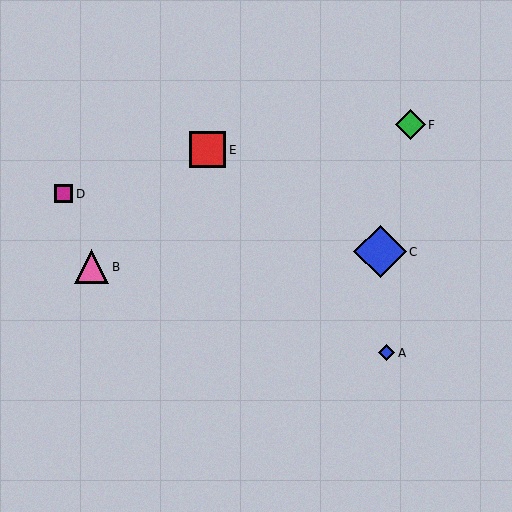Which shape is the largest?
The blue diamond (labeled C) is the largest.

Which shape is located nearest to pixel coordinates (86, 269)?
The pink triangle (labeled B) at (92, 267) is nearest to that location.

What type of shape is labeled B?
Shape B is a pink triangle.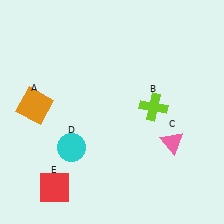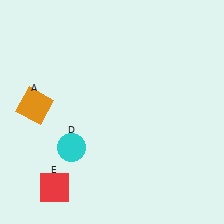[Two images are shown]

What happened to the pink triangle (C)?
The pink triangle (C) was removed in Image 2. It was in the bottom-right area of Image 1.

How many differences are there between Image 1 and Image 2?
There are 2 differences between the two images.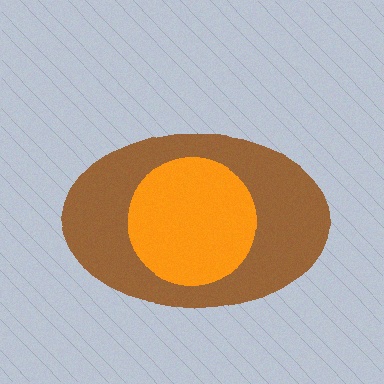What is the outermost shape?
The brown ellipse.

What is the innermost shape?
The orange circle.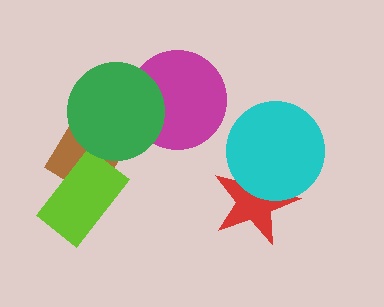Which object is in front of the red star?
The cyan circle is in front of the red star.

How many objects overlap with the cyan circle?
1 object overlaps with the cyan circle.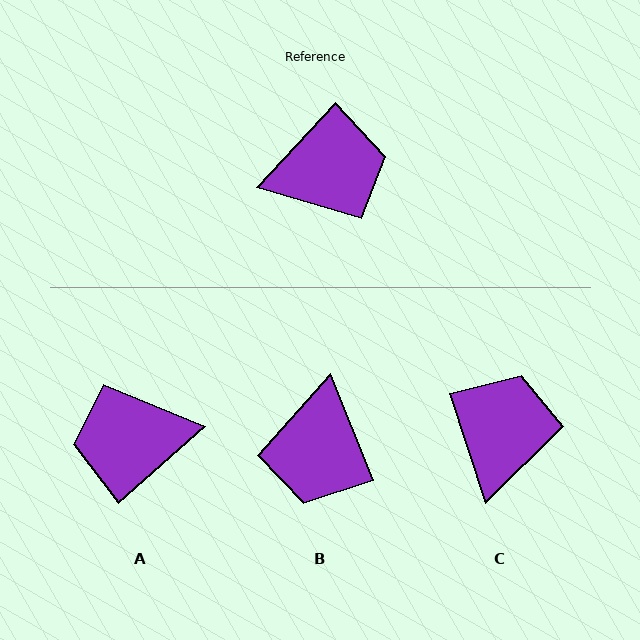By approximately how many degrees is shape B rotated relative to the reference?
Approximately 115 degrees clockwise.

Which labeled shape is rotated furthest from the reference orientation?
A, about 174 degrees away.